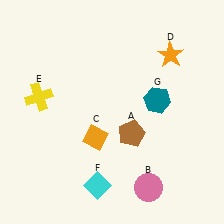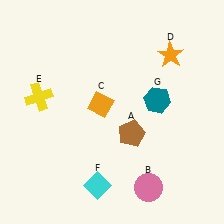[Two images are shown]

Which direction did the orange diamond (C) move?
The orange diamond (C) moved up.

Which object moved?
The orange diamond (C) moved up.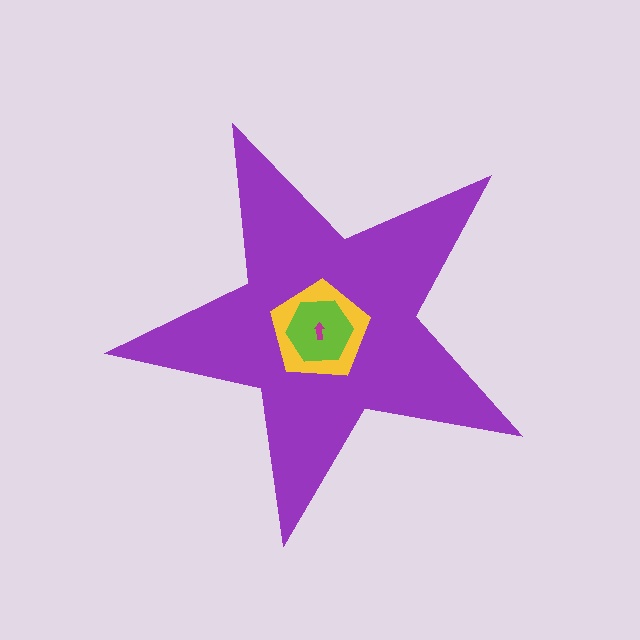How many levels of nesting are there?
4.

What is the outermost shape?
The purple star.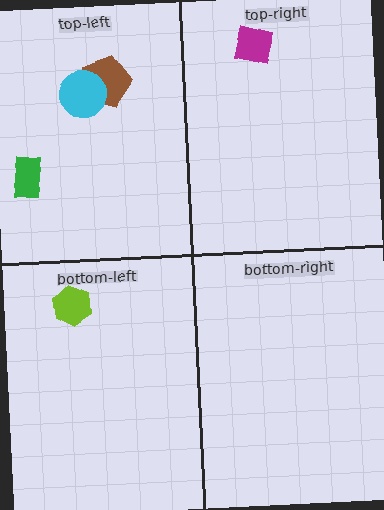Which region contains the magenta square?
The top-right region.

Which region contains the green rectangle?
The top-left region.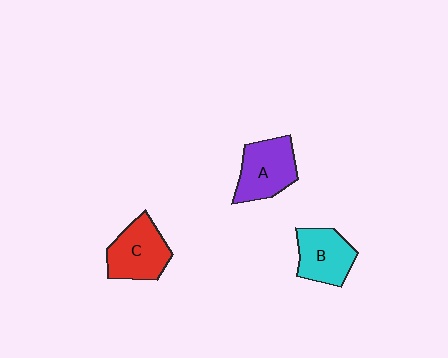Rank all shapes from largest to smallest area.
From largest to smallest: A (purple), C (red), B (cyan).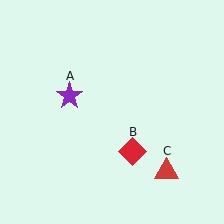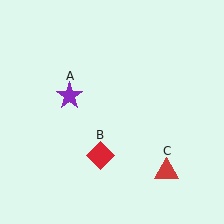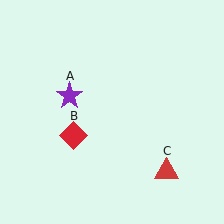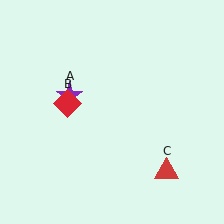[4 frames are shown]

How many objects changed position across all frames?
1 object changed position: red diamond (object B).